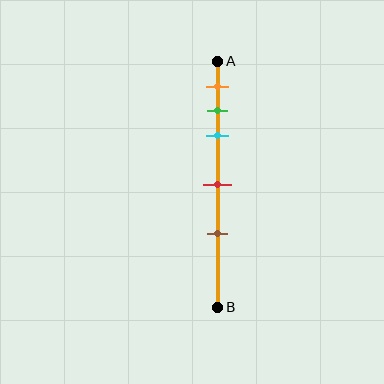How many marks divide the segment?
There are 5 marks dividing the segment.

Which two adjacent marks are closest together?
The green and cyan marks are the closest adjacent pair.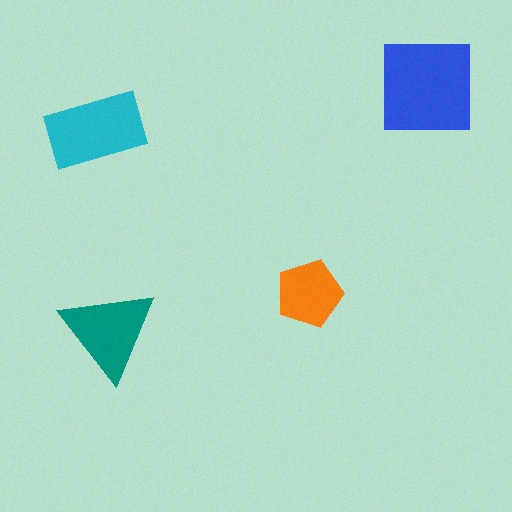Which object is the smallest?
The orange pentagon.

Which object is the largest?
The blue square.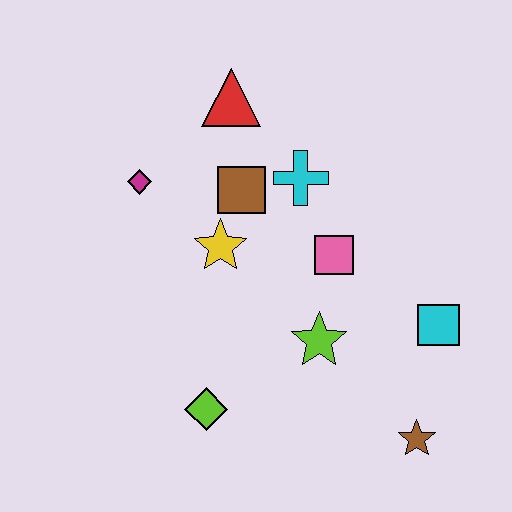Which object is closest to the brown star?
The cyan square is closest to the brown star.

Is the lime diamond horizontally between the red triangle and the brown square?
No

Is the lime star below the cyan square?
Yes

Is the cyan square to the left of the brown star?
No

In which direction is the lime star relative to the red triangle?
The lime star is below the red triangle.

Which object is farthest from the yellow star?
The brown star is farthest from the yellow star.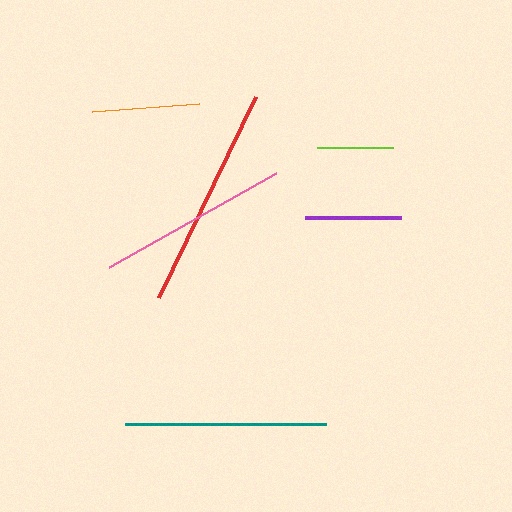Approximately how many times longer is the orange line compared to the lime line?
The orange line is approximately 1.4 times the length of the lime line.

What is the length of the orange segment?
The orange segment is approximately 107 pixels long.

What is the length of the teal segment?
The teal segment is approximately 201 pixels long.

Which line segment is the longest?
The red line is the longest at approximately 223 pixels.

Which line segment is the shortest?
The lime line is the shortest at approximately 76 pixels.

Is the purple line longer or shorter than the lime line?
The purple line is longer than the lime line.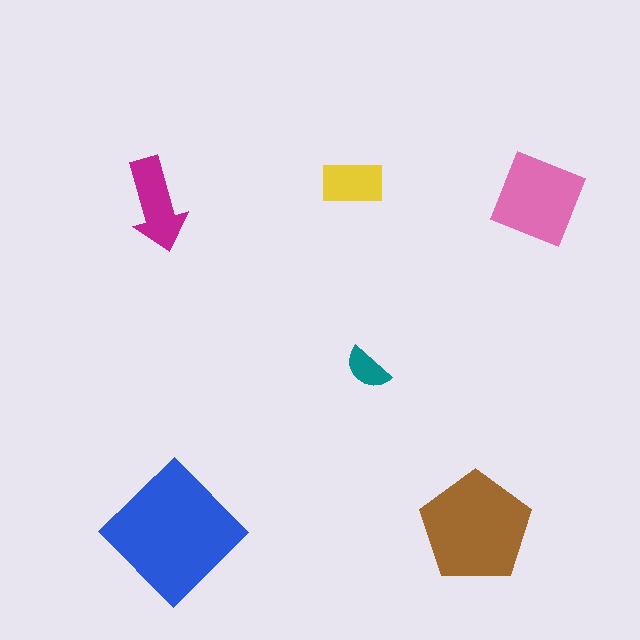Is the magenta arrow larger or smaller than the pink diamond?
Smaller.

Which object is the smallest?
The teal semicircle.